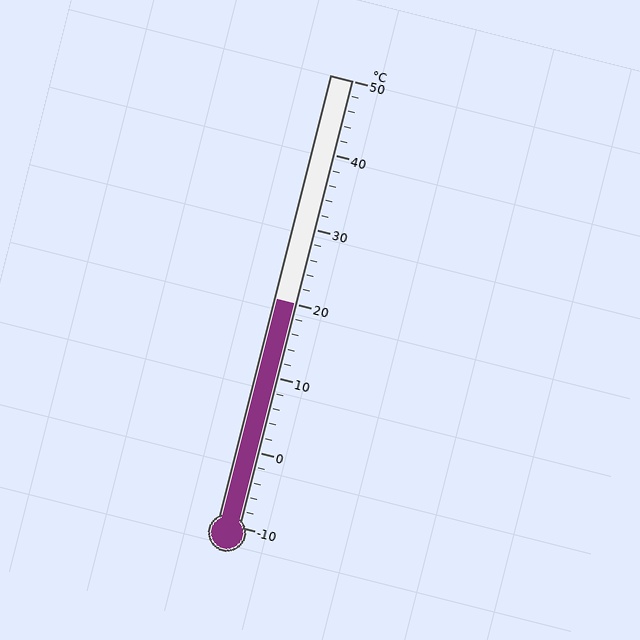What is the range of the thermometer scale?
The thermometer scale ranges from -10°C to 50°C.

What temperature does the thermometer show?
The thermometer shows approximately 20°C.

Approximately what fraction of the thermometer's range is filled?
The thermometer is filled to approximately 50% of its range.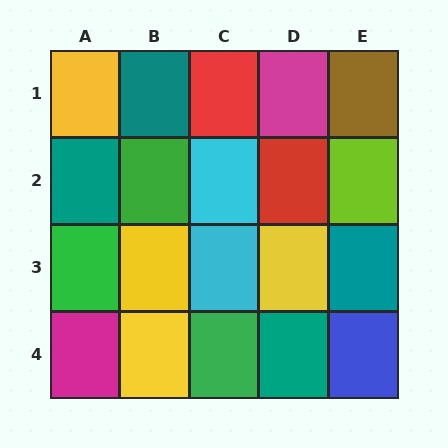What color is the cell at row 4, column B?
Yellow.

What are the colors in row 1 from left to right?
Yellow, teal, red, magenta, brown.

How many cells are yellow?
4 cells are yellow.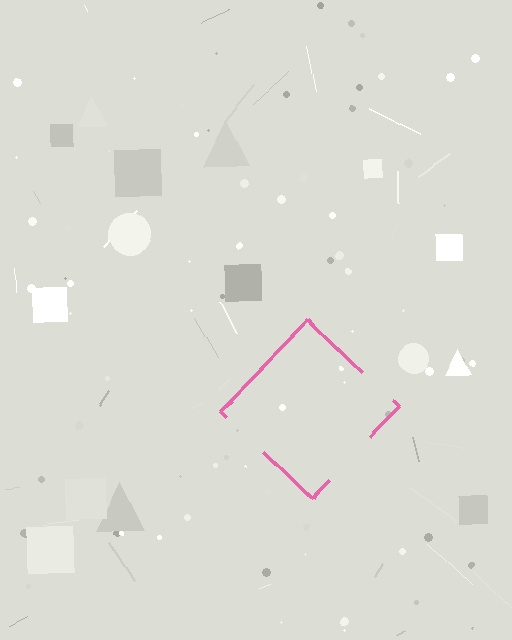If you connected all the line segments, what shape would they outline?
They would outline a diamond.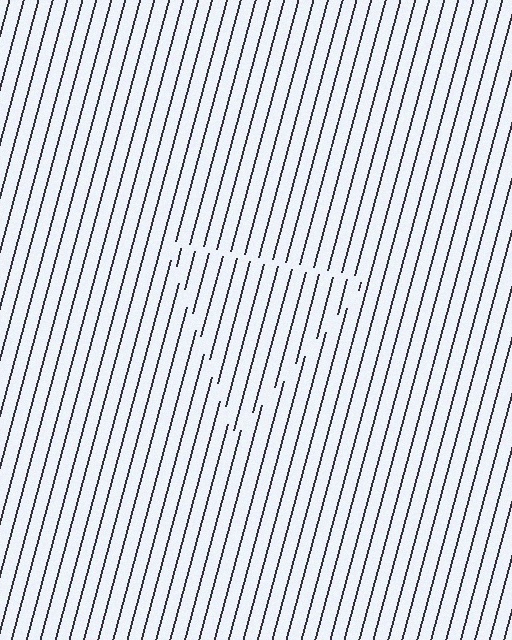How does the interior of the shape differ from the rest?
The interior of the shape contains the same grating, shifted by half a period — the contour is defined by the phase discontinuity where line-ends from the inner and outer gratings abut.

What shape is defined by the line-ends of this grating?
An illusory triangle. The interior of the shape contains the same grating, shifted by half a period — the contour is defined by the phase discontinuity where line-ends from the inner and outer gratings abut.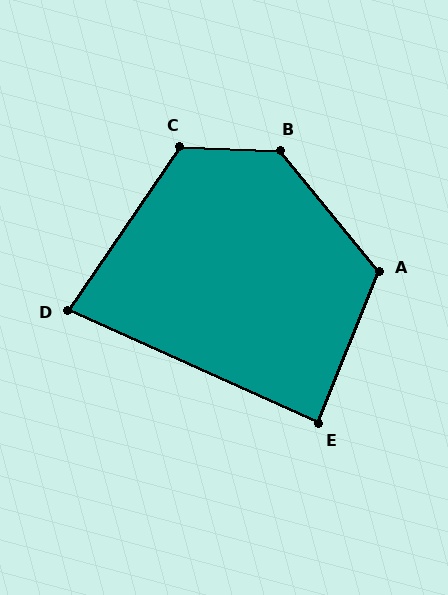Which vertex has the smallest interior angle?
D, at approximately 80 degrees.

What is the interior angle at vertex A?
Approximately 119 degrees (obtuse).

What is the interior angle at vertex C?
Approximately 122 degrees (obtuse).